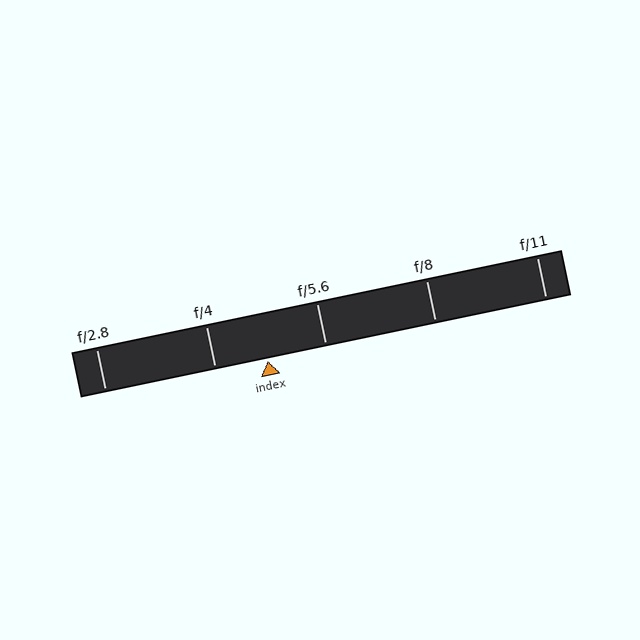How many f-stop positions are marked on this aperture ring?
There are 5 f-stop positions marked.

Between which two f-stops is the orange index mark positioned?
The index mark is between f/4 and f/5.6.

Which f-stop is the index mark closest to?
The index mark is closest to f/4.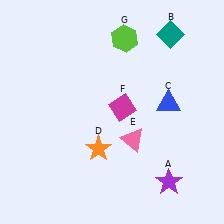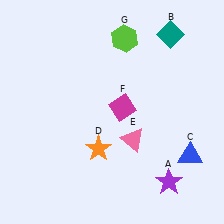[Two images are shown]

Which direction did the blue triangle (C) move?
The blue triangle (C) moved down.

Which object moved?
The blue triangle (C) moved down.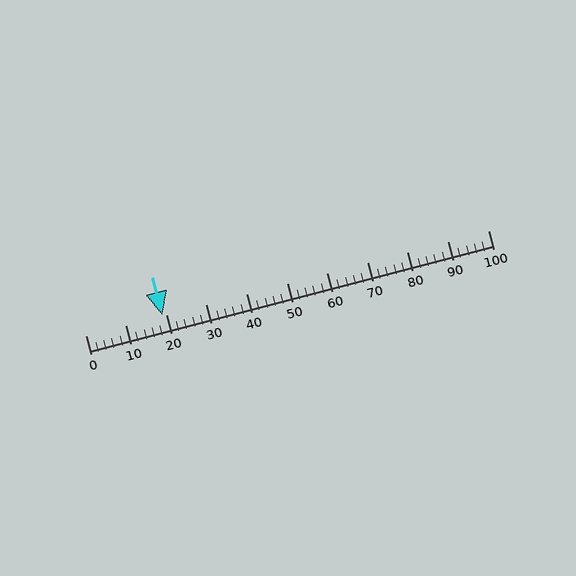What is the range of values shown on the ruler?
The ruler shows values from 0 to 100.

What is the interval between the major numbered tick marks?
The major tick marks are spaced 10 units apart.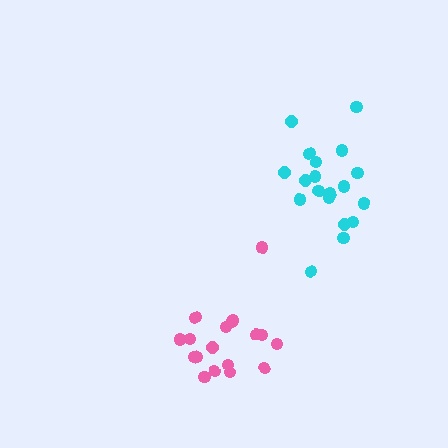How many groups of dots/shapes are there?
There are 2 groups.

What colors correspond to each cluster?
The clusters are colored: pink, cyan.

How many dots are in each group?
Group 1: 18 dots, Group 2: 19 dots (37 total).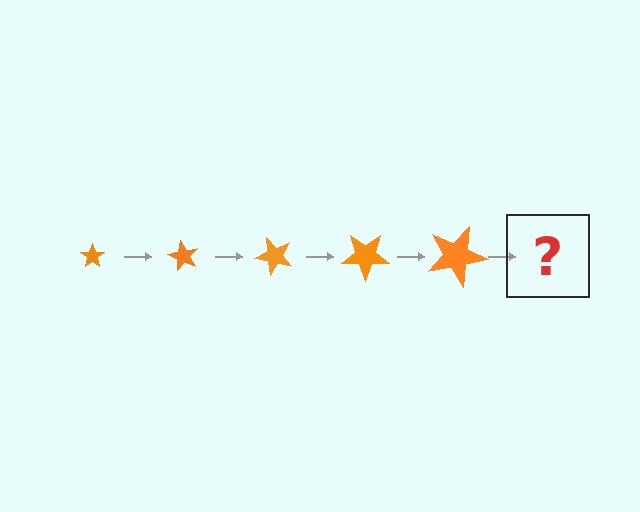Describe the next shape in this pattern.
It should be a star, larger than the previous one and rotated 300 degrees from the start.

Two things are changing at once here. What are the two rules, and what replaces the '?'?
The two rules are that the star grows larger each step and it rotates 60 degrees each step. The '?' should be a star, larger than the previous one and rotated 300 degrees from the start.